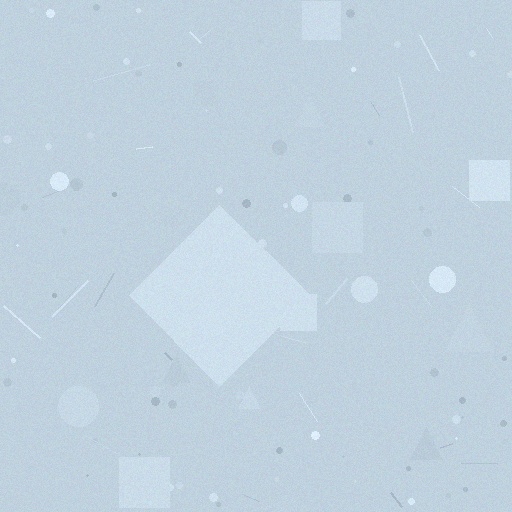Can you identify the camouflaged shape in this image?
The camouflaged shape is a diamond.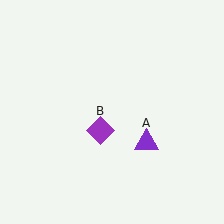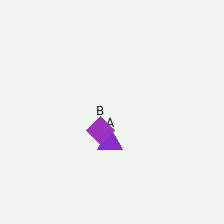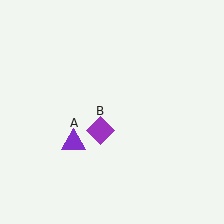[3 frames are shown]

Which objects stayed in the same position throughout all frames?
Purple diamond (object B) remained stationary.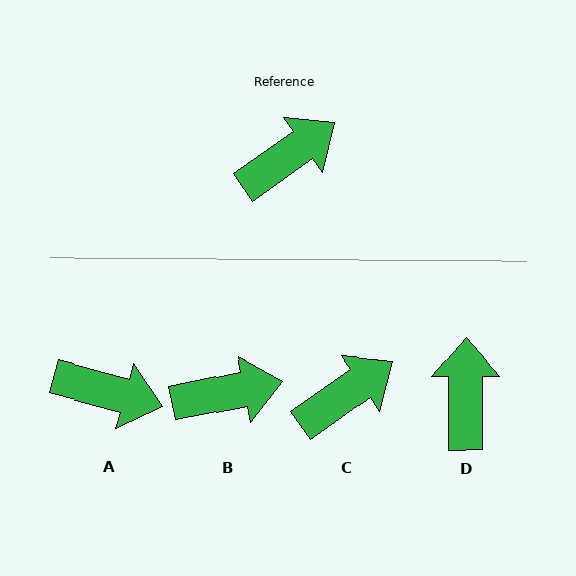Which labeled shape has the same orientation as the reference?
C.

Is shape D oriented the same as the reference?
No, it is off by about 55 degrees.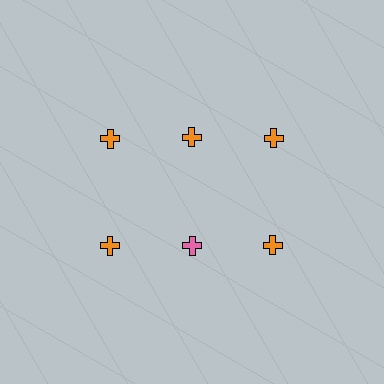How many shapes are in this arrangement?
There are 6 shapes arranged in a grid pattern.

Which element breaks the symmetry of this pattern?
The pink cross in the second row, second from left column breaks the symmetry. All other shapes are orange crosses.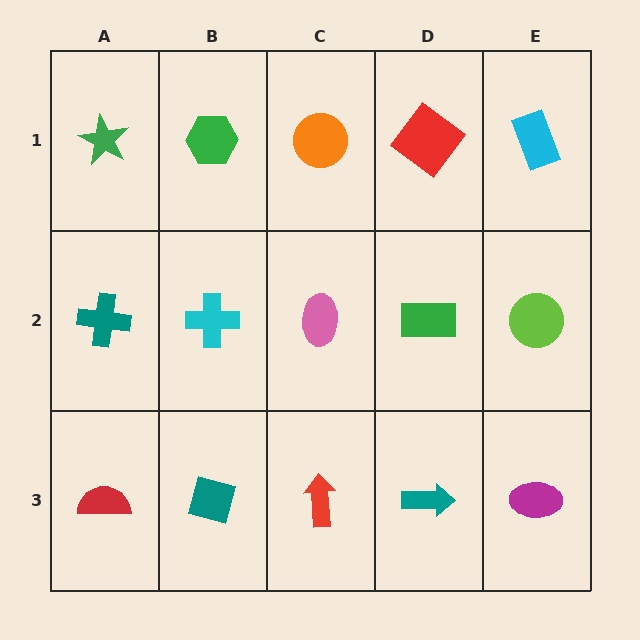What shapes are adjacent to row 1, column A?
A teal cross (row 2, column A), a green hexagon (row 1, column B).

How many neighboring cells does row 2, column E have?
3.